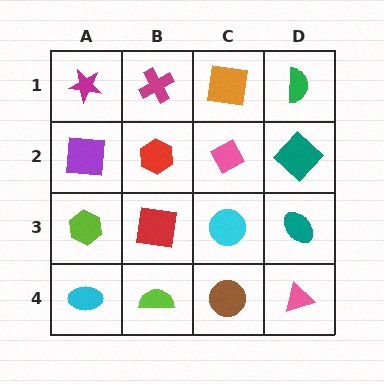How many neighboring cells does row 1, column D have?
2.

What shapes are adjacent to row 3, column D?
A teal diamond (row 2, column D), a pink triangle (row 4, column D), a cyan circle (row 3, column C).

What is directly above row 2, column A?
A magenta star.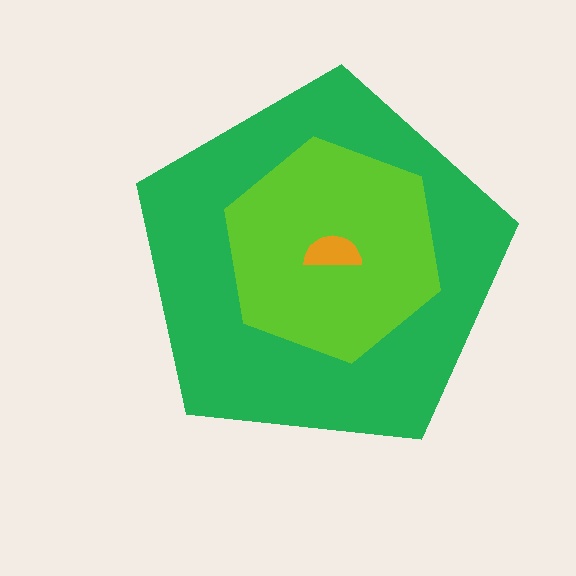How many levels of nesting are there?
3.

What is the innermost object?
The orange semicircle.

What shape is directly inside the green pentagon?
The lime hexagon.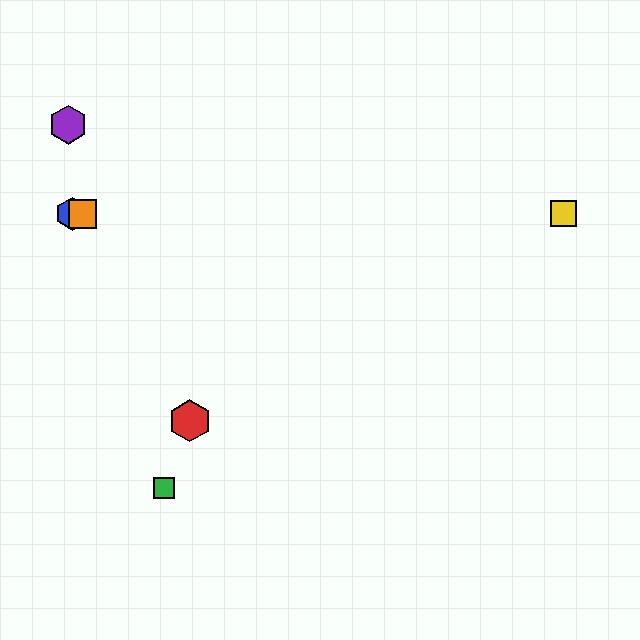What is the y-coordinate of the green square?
The green square is at y≈488.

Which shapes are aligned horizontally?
The blue hexagon, the yellow square, the orange square are aligned horizontally.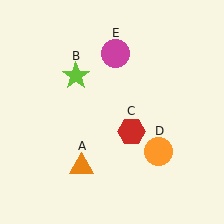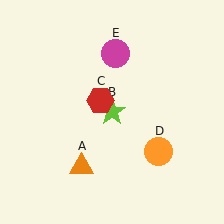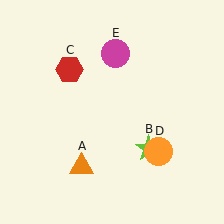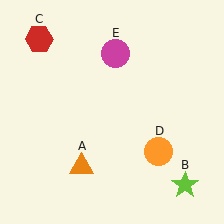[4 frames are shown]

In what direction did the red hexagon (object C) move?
The red hexagon (object C) moved up and to the left.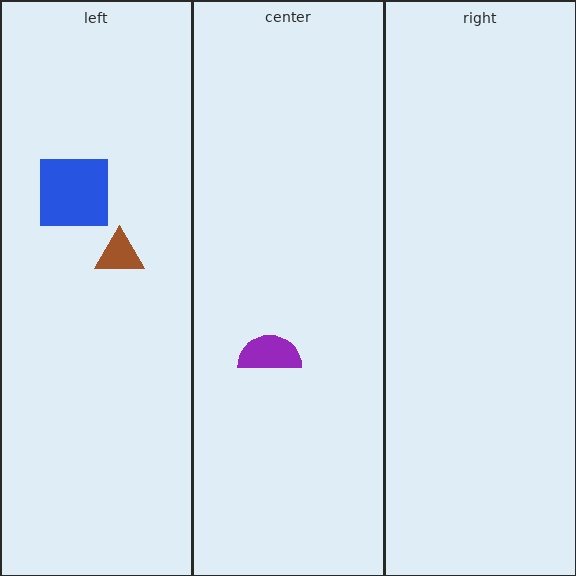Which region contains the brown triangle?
The left region.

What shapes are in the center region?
The purple semicircle.